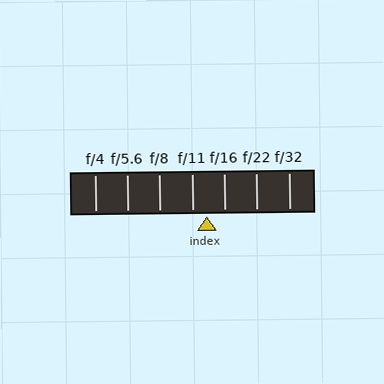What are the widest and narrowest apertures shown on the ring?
The widest aperture shown is f/4 and the narrowest is f/32.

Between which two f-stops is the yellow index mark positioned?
The index mark is between f/11 and f/16.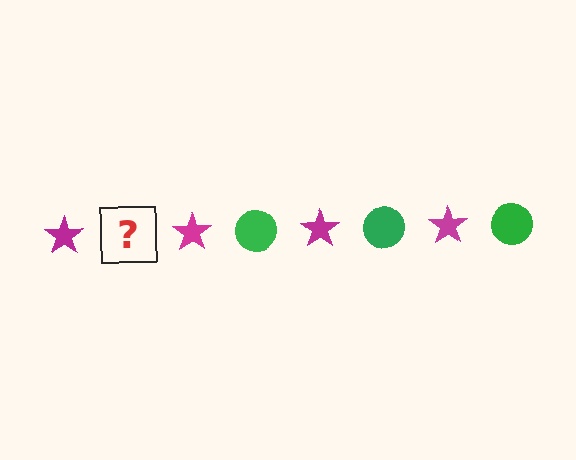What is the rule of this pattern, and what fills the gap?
The rule is that the pattern alternates between magenta star and green circle. The gap should be filled with a green circle.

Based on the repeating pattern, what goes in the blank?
The blank should be a green circle.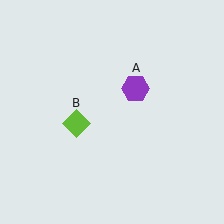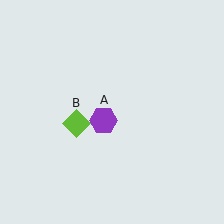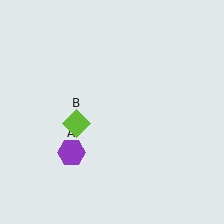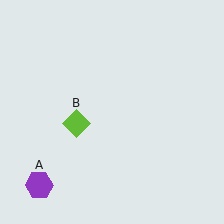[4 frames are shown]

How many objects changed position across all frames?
1 object changed position: purple hexagon (object A).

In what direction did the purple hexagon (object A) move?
The purple hexagon (object A) moved down and to the left.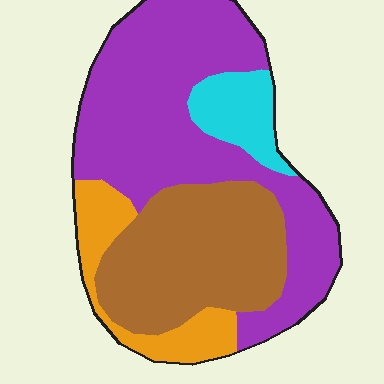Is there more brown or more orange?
Brown.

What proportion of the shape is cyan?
Cyan takes up less than a quarter of the shape.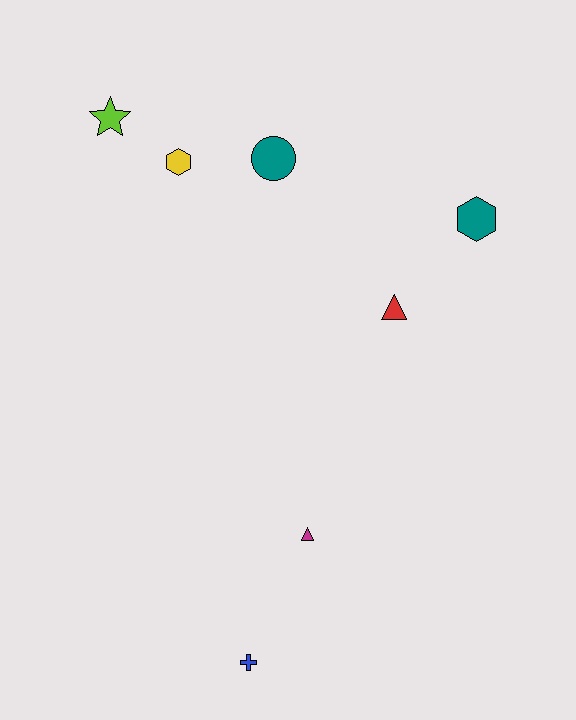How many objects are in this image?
There are 7 objects.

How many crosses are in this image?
There is 1 cross.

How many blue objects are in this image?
There is 1 blue object.